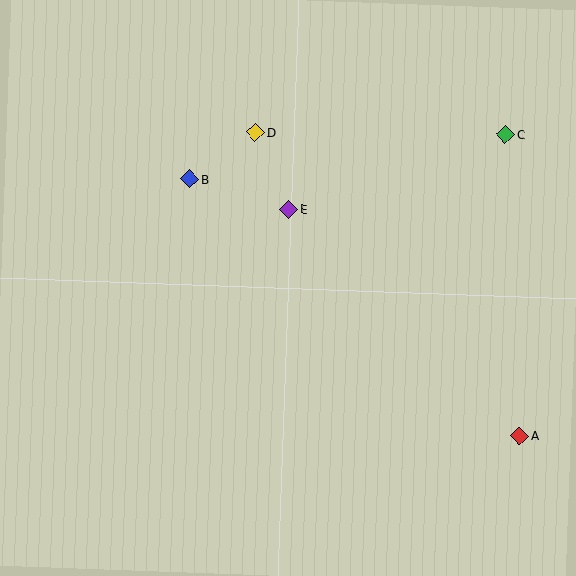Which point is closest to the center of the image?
Point E at (289, 209) is closest to the center.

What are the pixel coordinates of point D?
Point D is at (255, 133).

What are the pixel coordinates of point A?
Point A is at (520, 436).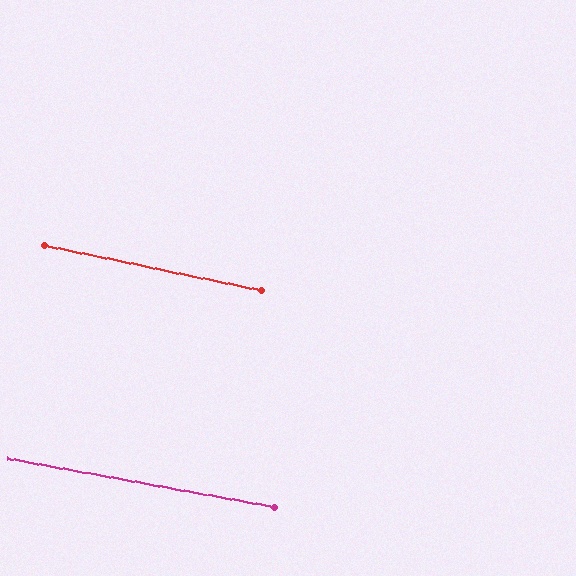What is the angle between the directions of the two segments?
Approximately 2 degrees.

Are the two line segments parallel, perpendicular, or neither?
Parallel — their directions differ by only 1.5°.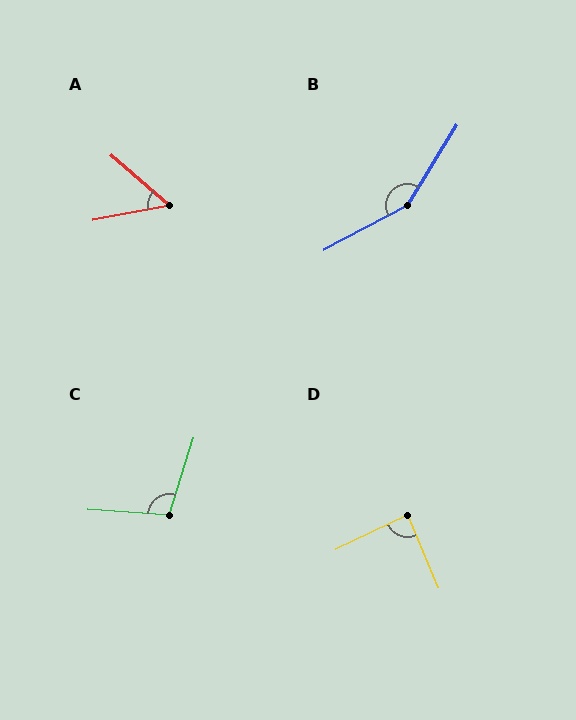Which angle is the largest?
B, at approximately 149 degrees.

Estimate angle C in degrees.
Approximately 103 degrees.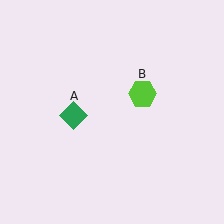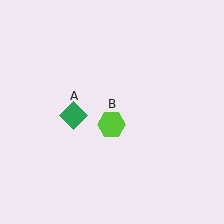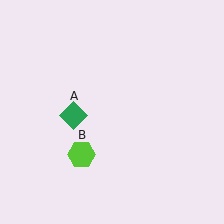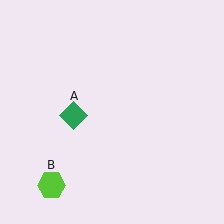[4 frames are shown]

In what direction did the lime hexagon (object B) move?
The lime hexagon (object B) moved down and to the left.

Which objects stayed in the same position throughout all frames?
Green diamond (object A) remained stationary.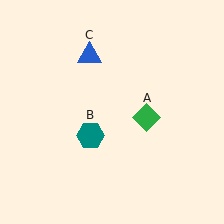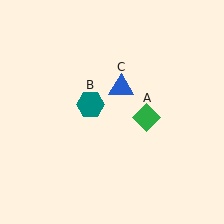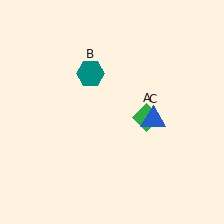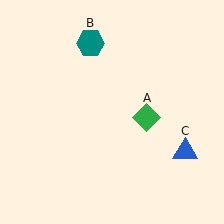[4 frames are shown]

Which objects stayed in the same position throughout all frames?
Green diamond (object A) remained stationary.